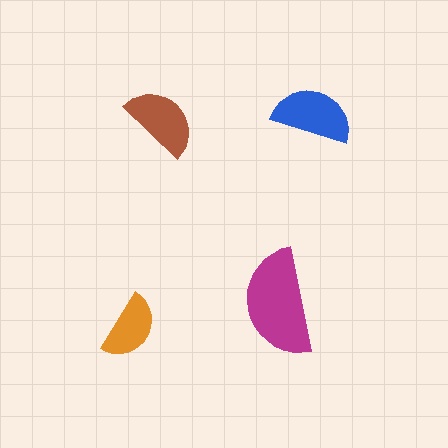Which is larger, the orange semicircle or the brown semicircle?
The brown one.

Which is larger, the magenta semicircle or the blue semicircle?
The magenta one.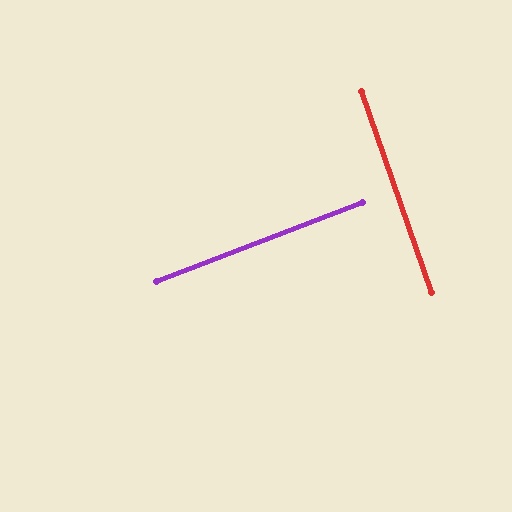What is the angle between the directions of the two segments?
Approximately 88 degrees.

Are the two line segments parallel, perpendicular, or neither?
Perpendicular — they meet at approximately 88°.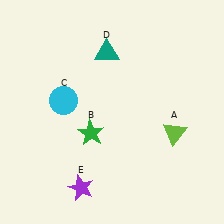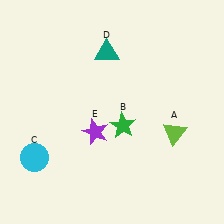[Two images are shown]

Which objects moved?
The objects that moved are: the green star (B), the cyan circle (C), the purple star (E).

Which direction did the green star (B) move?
The green star (B) moved right.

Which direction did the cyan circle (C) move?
The cyan circle (C) moved down.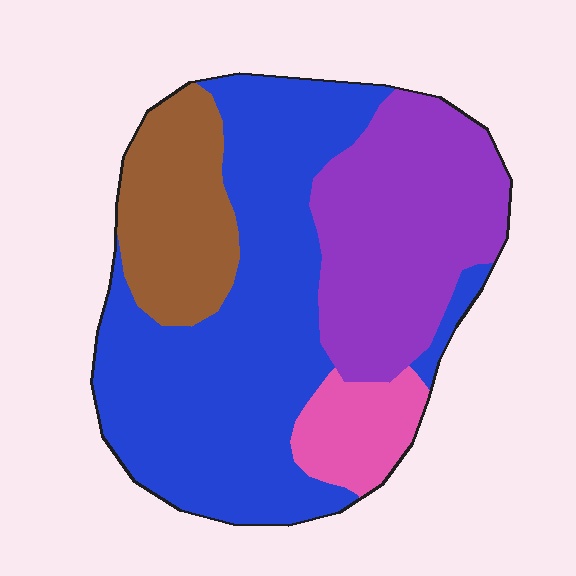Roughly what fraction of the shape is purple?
Purple covers 28% of the shape.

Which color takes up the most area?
Blue, at roughly 50%.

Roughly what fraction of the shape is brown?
Brown covers roughly 15% of the shape.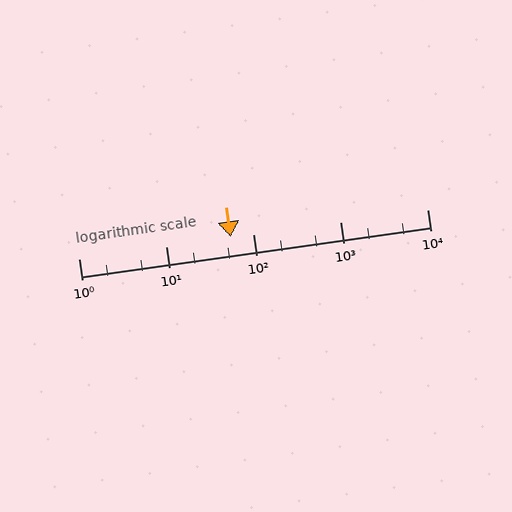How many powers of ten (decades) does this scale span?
The scale spans 4 decades, from 1 to 10000.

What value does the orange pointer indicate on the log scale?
The pointer indicates approximately 56.